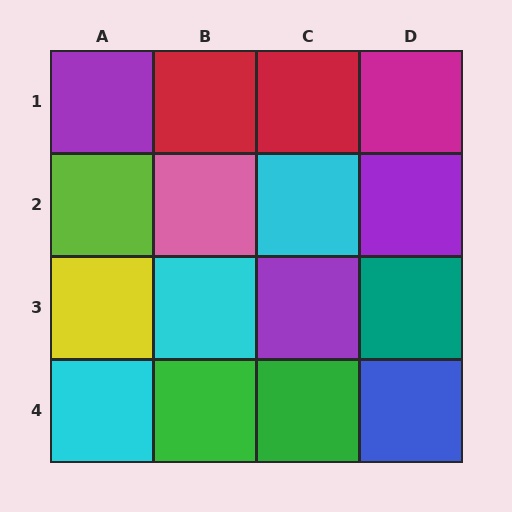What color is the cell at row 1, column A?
Purple.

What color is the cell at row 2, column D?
Purple.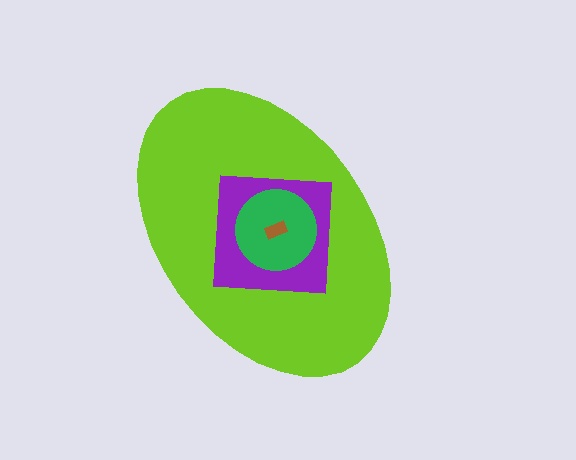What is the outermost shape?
The lime ellipse.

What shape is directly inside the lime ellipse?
The purple square.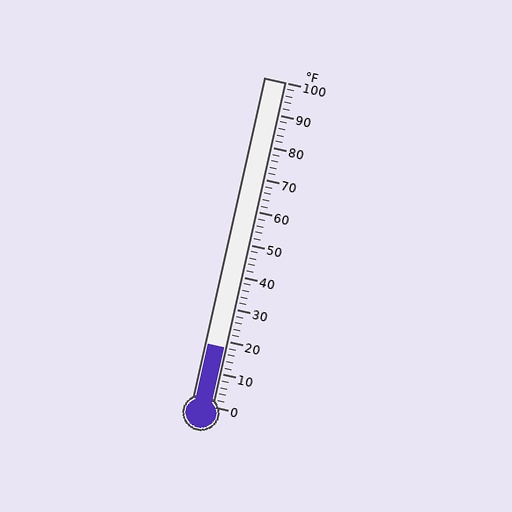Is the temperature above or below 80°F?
The temperature is below 80°F.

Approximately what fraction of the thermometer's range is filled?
The thermometer is filled to approximately 20% of its range.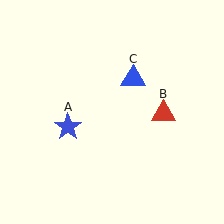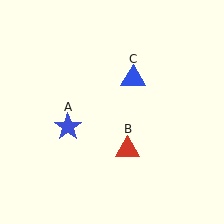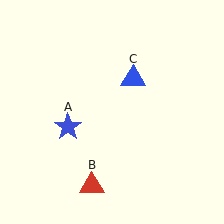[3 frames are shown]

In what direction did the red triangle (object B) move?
The red triangle (object B) moved down and to the left.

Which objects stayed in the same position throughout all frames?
Blue star (object A) and blue triangle (object C) remained stationary.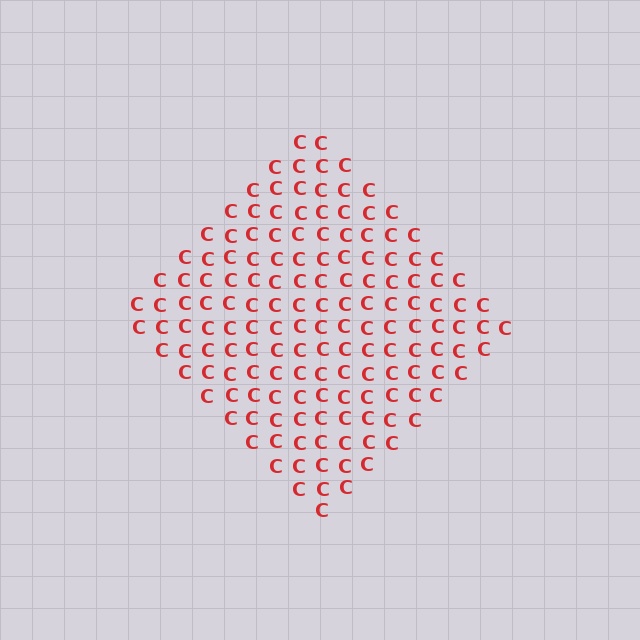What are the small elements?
The small elements are letter C's.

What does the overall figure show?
The overall figure shows a diamond.